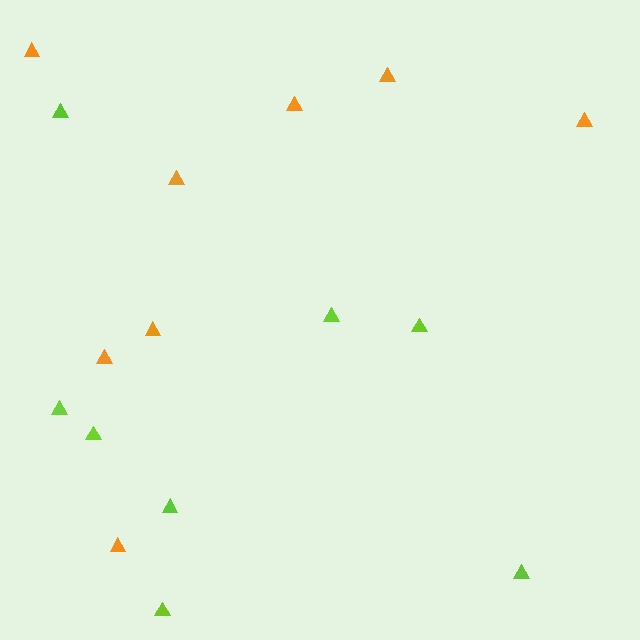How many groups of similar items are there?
There are 2 groups: one group of orange triangles (8) and one group of lime triangles (8).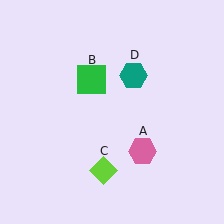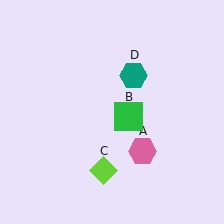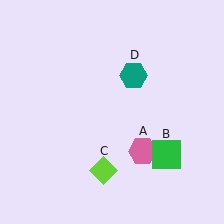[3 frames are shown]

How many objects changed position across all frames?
1 object changed position: green square (object B).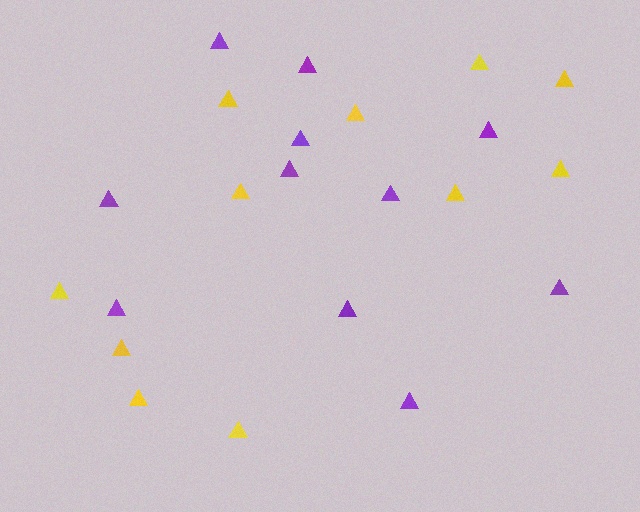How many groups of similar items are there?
There are 2 groups: one group of purple triangles (11) and one group of yellow triangles (11).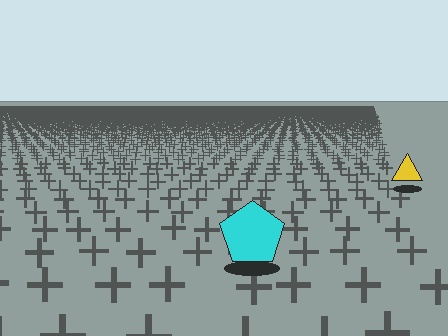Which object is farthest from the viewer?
The yellow triangle is farthest from the viewer. It appears smaller and the ground texture around it is denser.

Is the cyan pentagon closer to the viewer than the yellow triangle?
Yes. The cyan pentagon is closer — you can tell from the texture gradient: the ground texture is coarser near it.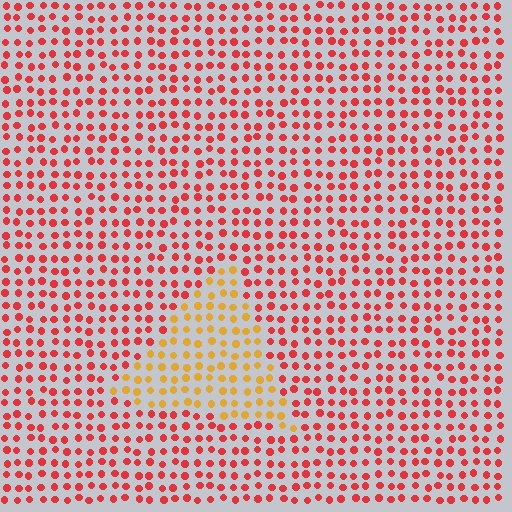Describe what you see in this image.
The image is filled with small red elements in a uniform arrangement. A triangle-shaped region is visible where the elements are tinted to a slightly different hue, forming a subtle color boundary.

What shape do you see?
I see a triangle.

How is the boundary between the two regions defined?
The boundary is defined purely by a slight shift in hue (about 44 degrees). Spacing, size, and orientation are identical on both sides.